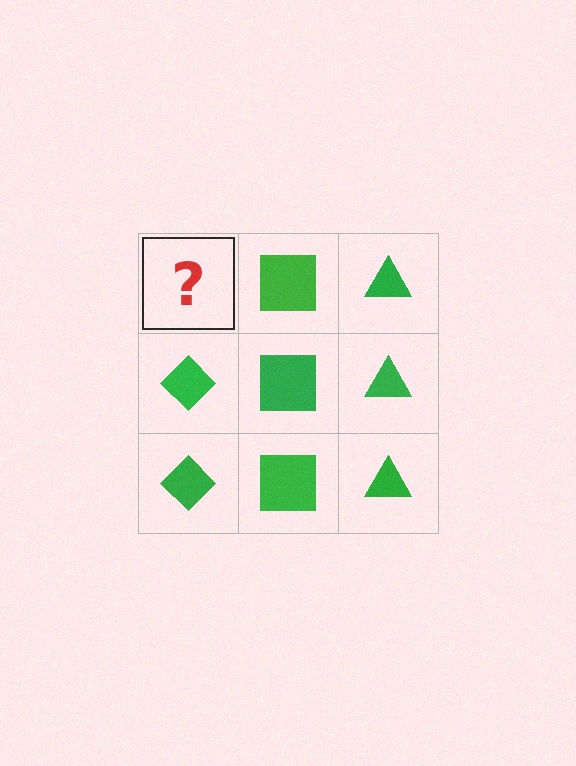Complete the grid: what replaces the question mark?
The question mark should be replaced with a green diamond.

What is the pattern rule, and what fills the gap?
The rule is that each column has a consistent shape. The gap should be filled with a green diamond.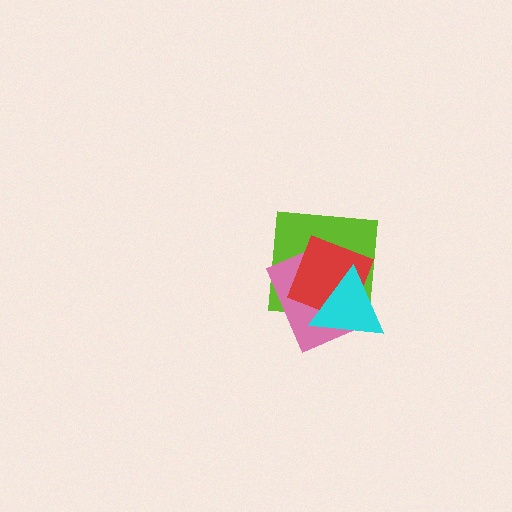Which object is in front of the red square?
The cyan triangle is in front of the red square.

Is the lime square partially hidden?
Yes, it is partially covered by another shape.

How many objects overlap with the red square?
3 objects overlap with the red square.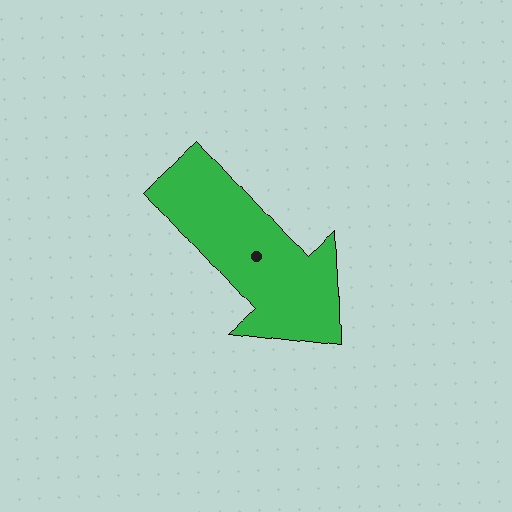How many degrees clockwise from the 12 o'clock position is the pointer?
Approximately 138 degrees.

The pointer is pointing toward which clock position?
Roughly 5 o'clock.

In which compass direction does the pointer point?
Southeast.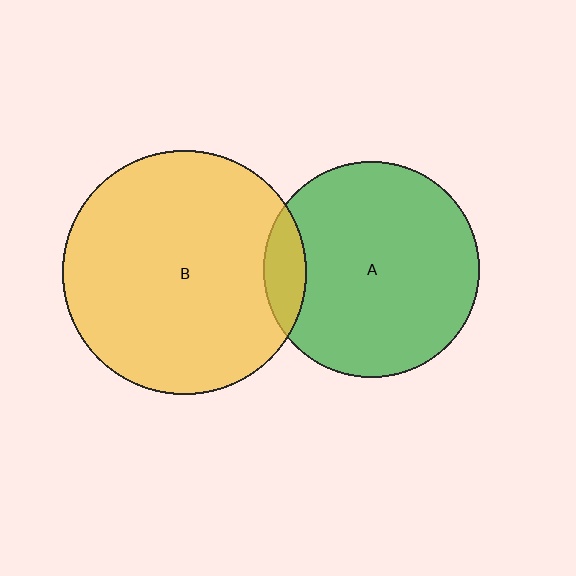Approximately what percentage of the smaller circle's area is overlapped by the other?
Approximately 10%.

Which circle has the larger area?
Circle B (yellow).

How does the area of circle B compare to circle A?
Approximately 1.3 times.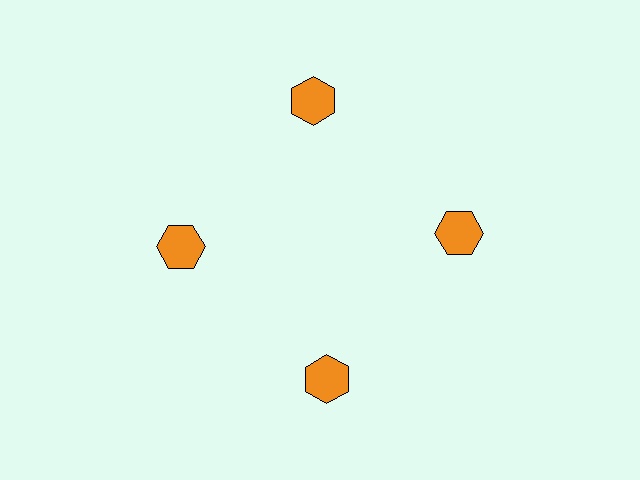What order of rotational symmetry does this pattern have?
This pattern has 4-fold rotational symmetry.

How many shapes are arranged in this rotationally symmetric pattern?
There are 4 shapes, arranged in 4 groups of 1.